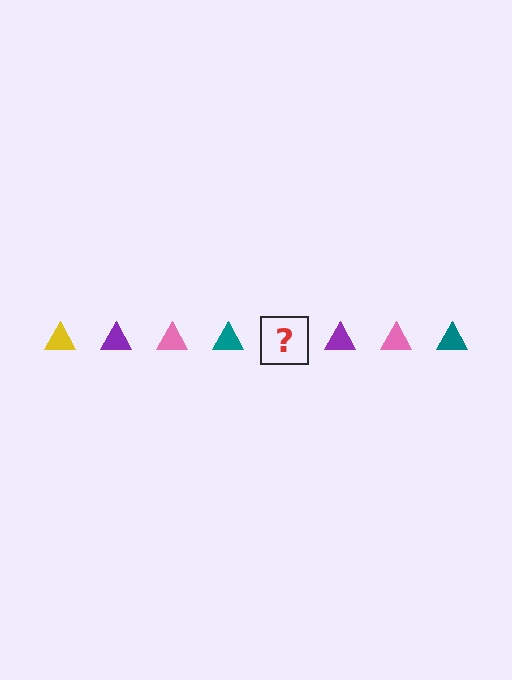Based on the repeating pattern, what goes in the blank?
The blank should be a yellow triangle.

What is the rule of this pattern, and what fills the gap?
The rule is that the pattern cycles through yellow, purple, pink, teal triangles. The gap should be filled with a yellow triangle.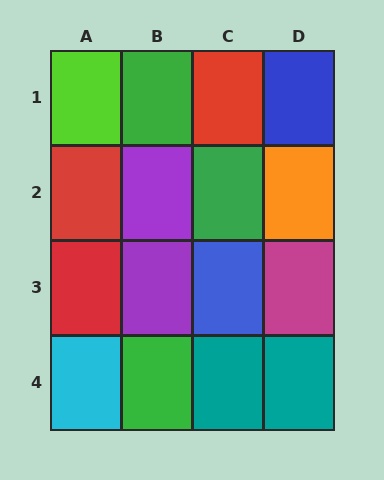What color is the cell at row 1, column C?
Red.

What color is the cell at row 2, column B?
Purple.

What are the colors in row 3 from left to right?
Red, purple, blue, magenta.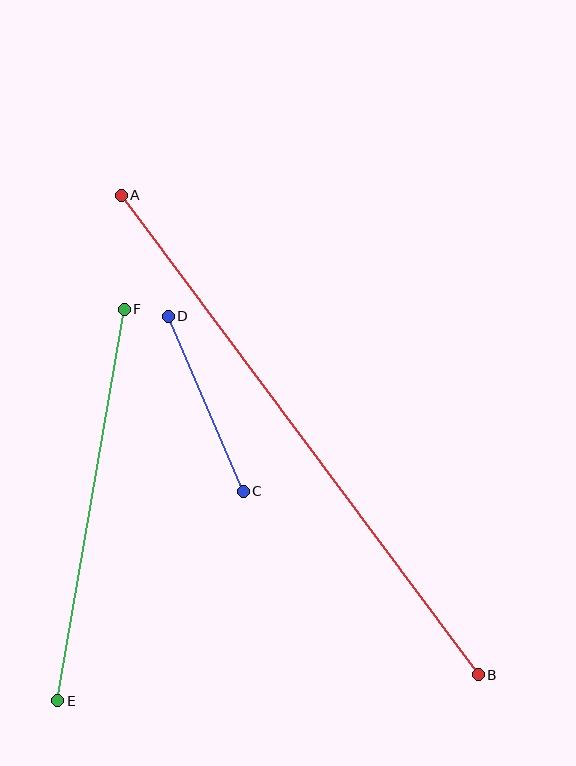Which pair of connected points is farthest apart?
Points A and B are farthest apart.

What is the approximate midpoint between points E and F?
The midpoint is at approximately (91, 505) pixels.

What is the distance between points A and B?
The distance is approximately 598 pixels.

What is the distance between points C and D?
The distance is approximately 190 pixels.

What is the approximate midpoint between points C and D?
The midpoint is at approximately (206, 404) pixels.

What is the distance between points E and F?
The distance is approximately 397 pixels.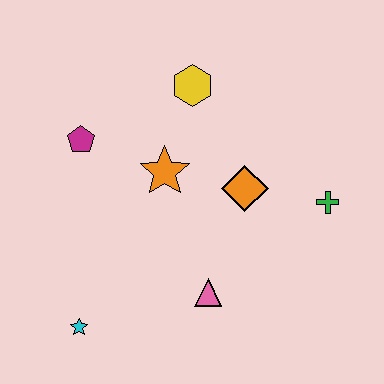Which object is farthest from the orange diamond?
The cyan star is farthest from the orange diamond.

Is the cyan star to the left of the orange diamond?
Yes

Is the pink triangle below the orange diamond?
Yes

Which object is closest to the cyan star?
The pink triangle is closest to the cyan star.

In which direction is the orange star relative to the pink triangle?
The orange star is above the pink triangle.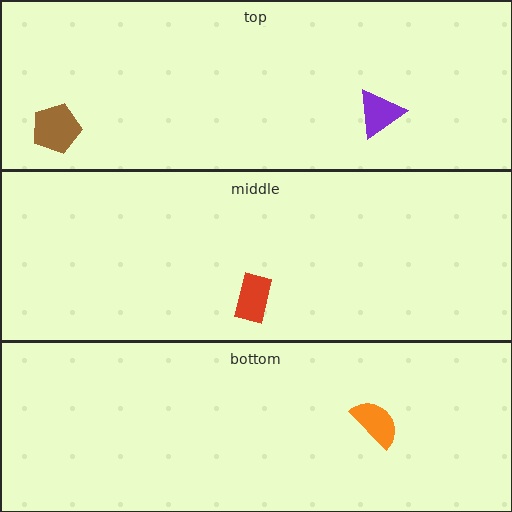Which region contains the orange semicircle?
The bottom region.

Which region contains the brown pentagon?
The top region.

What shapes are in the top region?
The brown pentagon, the purple triangle.